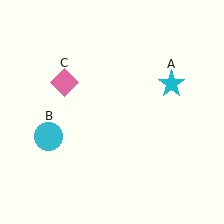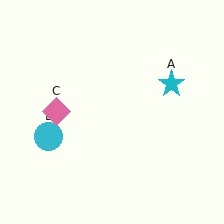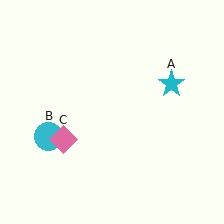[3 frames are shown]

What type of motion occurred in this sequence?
The pink diamond (object C) rotated counterclockwise around the center of the scene.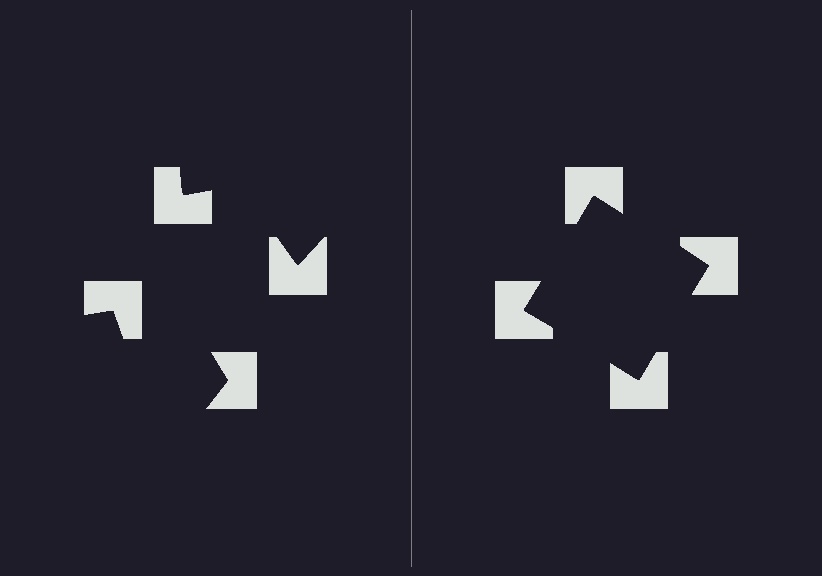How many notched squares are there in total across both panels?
8 — 4 on each side.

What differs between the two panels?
The notched squares are positioned identically on both sides; only the wedge orientations differ. On the right they align to a square; on the left they are misaligned.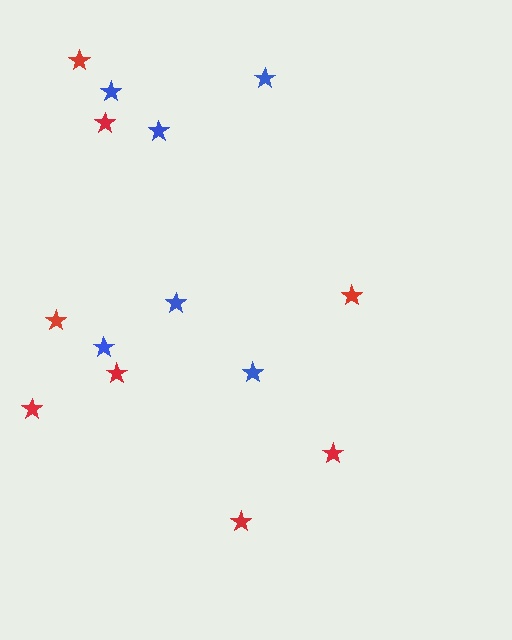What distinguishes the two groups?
There are 2 groups: one group of red stars (8) and one group of blue stars (6).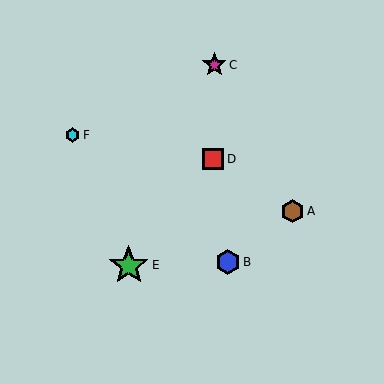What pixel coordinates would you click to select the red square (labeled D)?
Click at (213, 159) to select the red square D.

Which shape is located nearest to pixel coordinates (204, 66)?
The magenta star (labeled C) at (214, 65) is nearest to that location.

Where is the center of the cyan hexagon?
The center of the cyan hexagon is at (72, 135).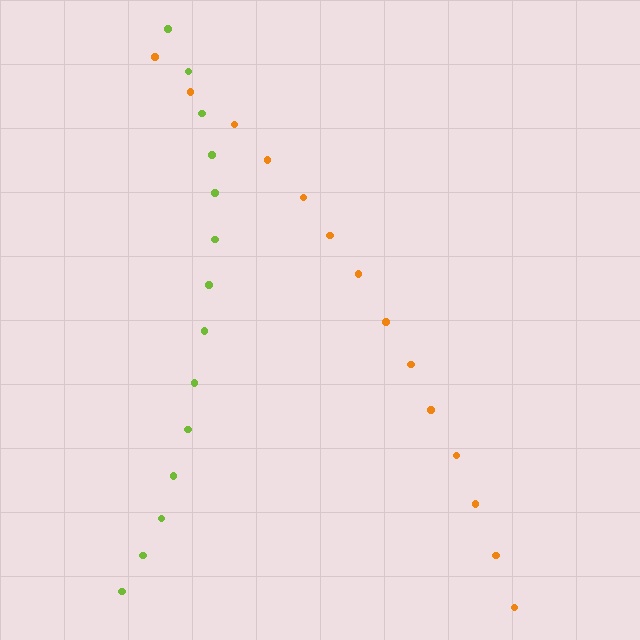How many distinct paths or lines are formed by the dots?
There are 2 distinct paths.